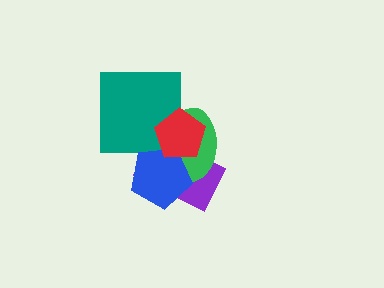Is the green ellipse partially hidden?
Yes, it is partially covered by another shape.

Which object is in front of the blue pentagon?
The red pentagon is in front of the blue pentagon.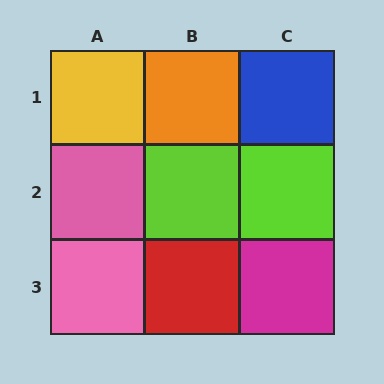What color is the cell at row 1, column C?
Blue.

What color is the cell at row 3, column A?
Pink.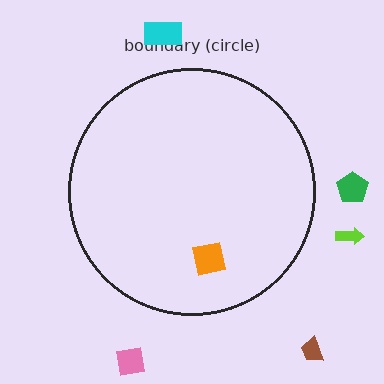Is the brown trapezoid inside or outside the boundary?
Outside.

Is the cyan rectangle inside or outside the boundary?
Outside.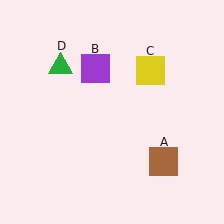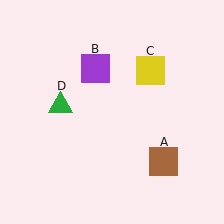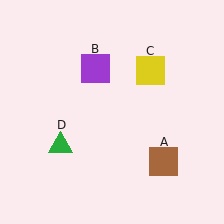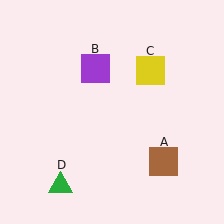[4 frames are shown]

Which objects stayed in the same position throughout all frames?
Brown square (object A) and purple square (object B) and yellow square (object C) remained stationary.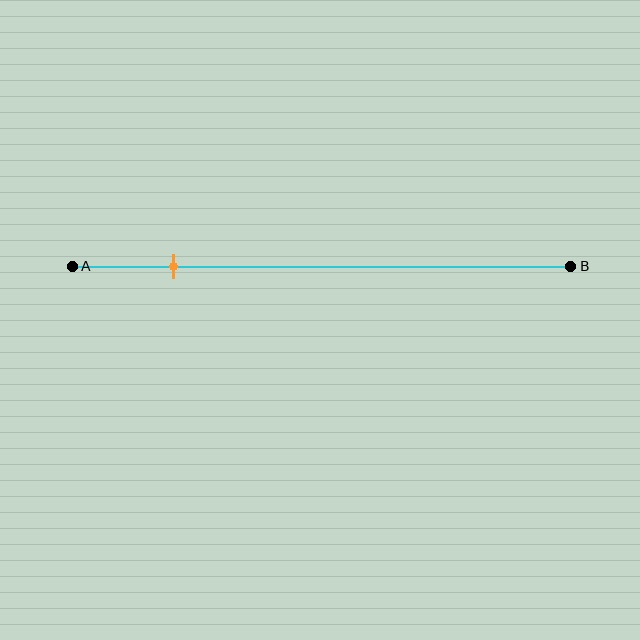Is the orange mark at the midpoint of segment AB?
No, the mark is at about 20% from A, not at the 50% midpoint.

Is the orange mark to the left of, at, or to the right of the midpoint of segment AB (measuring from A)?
The orange mark is to the left of the midpoint of segment AB.